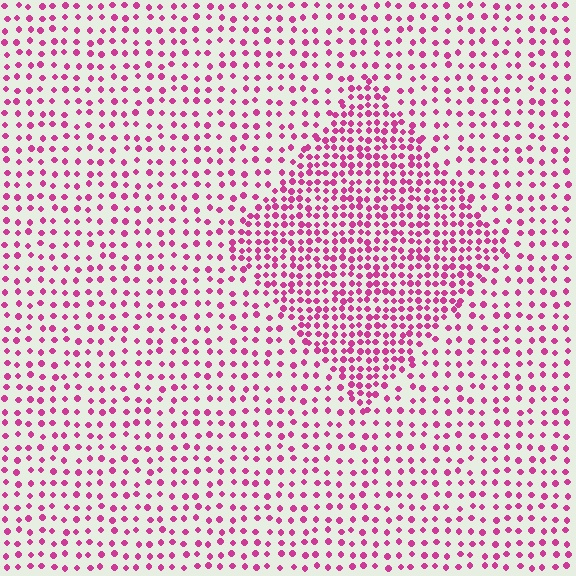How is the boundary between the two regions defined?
The boundary is defined by a change in element density (approximately 2.0x ratio). All elements are the same color, size, and shape.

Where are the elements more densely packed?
The elements are more densely packed inside the diamond boundary.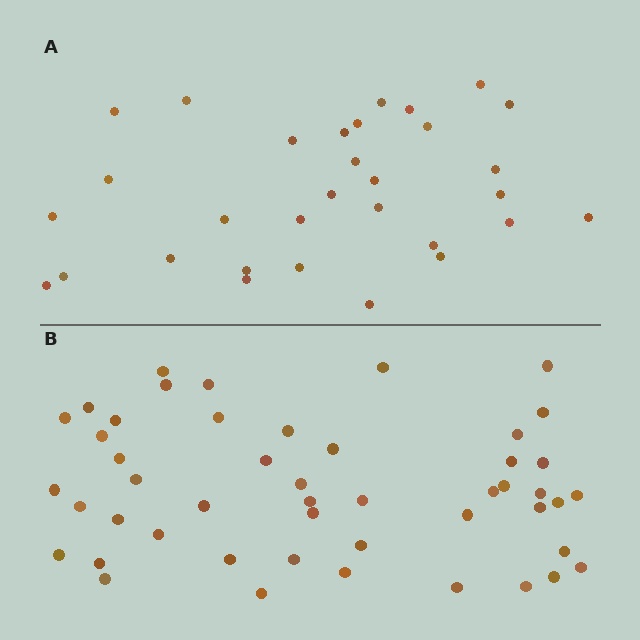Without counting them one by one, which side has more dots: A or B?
Region B (the bottom region) has more dots.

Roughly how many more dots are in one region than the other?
Region B has approximately 15 more dots than region A.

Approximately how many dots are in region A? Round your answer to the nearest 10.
About 30 dots. (The exact count is 31, which rounds to 30.)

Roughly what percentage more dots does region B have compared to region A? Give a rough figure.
About 55% more.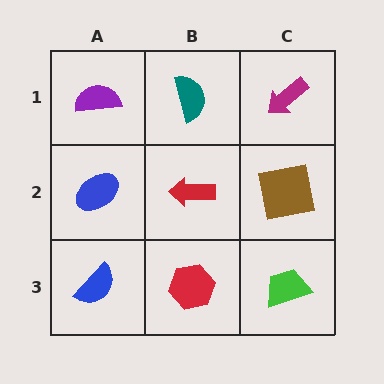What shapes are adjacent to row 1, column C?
A brown square (row 2, column C), a teal semicircle (row 1, column B).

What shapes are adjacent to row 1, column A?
A blue ellipse (row 2, column A), a teal semicircle (row 1, column B).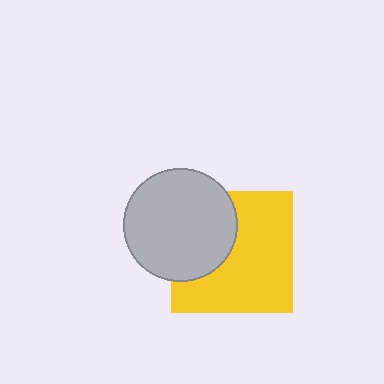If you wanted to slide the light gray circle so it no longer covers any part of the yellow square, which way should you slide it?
Slide it left — that is the most direct way to separate the two shapes.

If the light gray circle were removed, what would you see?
You would see the complete yellow square.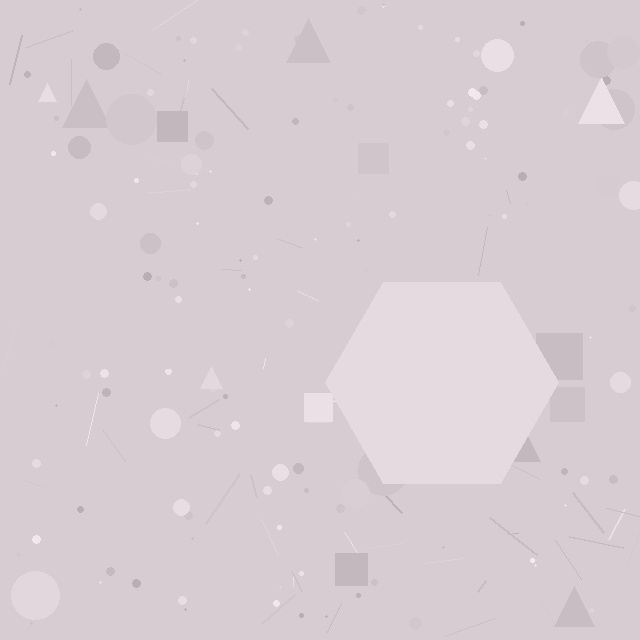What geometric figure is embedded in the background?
A hexagon is embedded in the background.